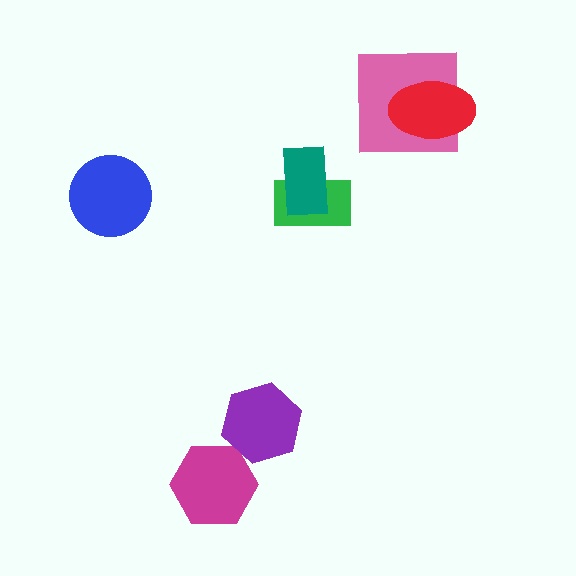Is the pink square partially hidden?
Yes, it is partially covered by another shape.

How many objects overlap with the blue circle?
0 objects overlap with the blue circle.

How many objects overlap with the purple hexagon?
0 objects overlap with the purple hexagon.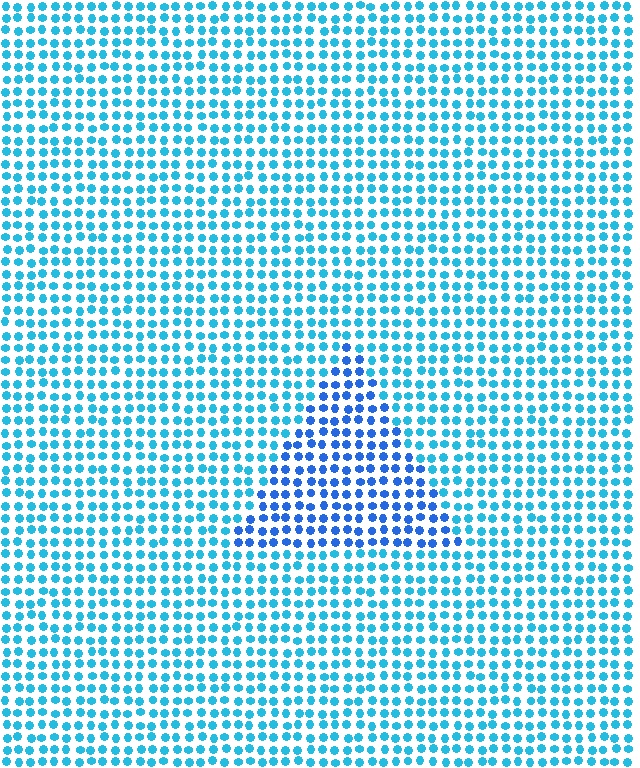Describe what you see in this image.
The image is filled with small cyan elements in a uniform arrangement. A triangle-shaped region is visible where the elements are tinted to a slightly different hue, forming a subtle color boundary.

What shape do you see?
I see a triangle.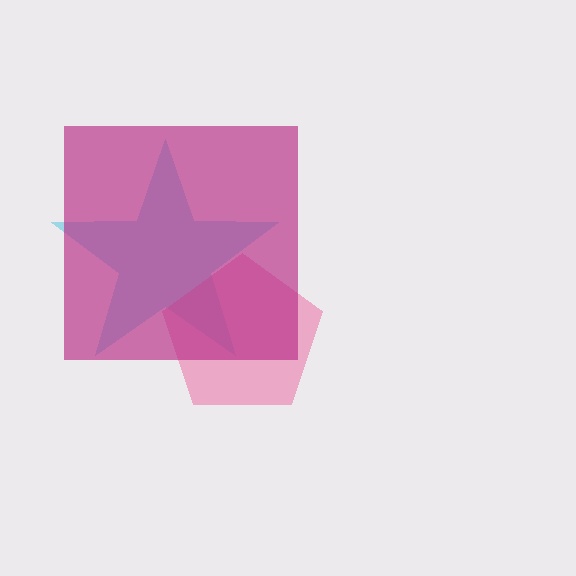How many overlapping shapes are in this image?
There are 3 overlapping shapes in the image.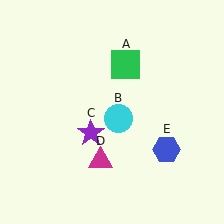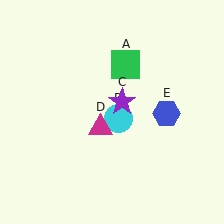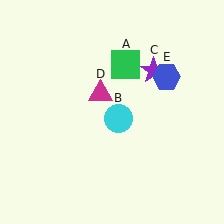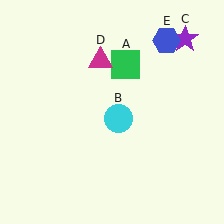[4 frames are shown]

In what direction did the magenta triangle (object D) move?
The magenta triangle (object D) moved up.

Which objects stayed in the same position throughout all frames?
Green square (object A) and cyan circle (object B) remained stationary.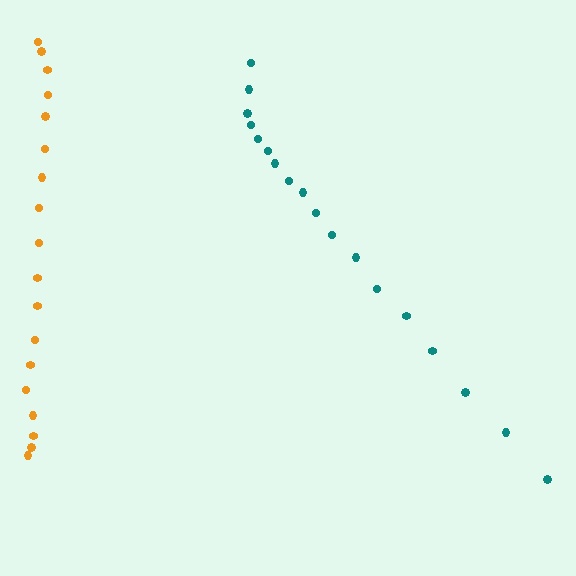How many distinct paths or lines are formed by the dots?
There are 2 distinct paths.